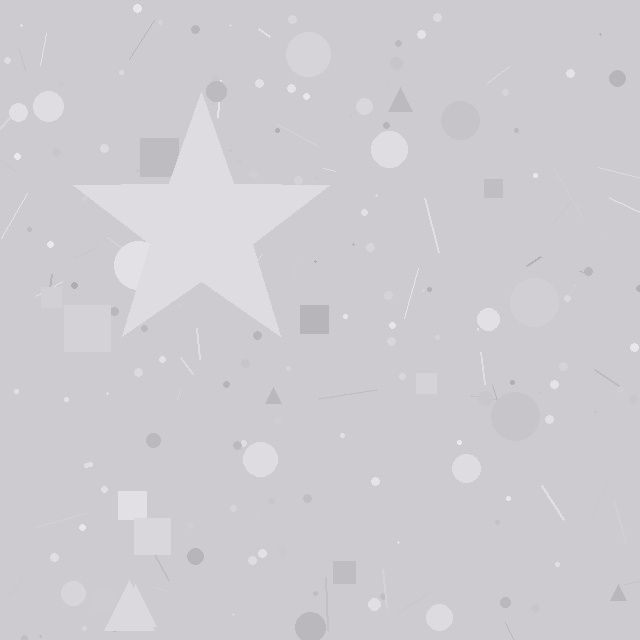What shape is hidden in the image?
A star is hidden in the image.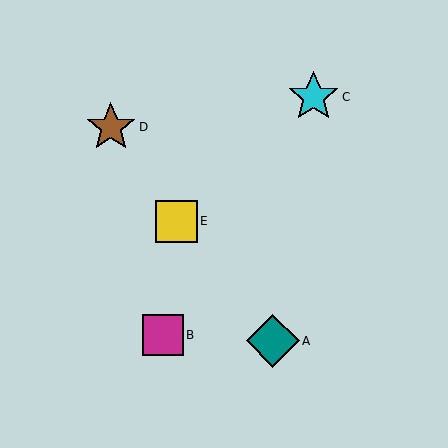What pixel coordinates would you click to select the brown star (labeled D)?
Click at (111, 127) to select the brown star D.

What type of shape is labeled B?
Shape B is a magenta square.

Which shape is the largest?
The teal diamond (labeled A) is the largest.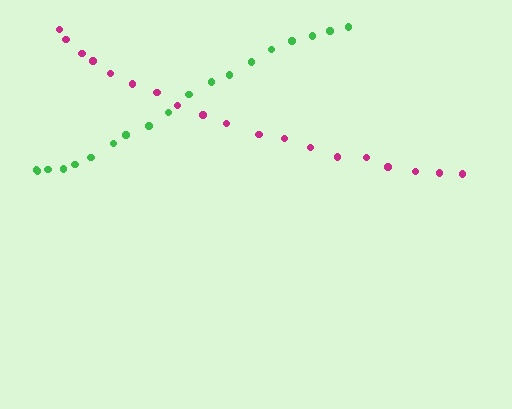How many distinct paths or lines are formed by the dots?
There are 2 distinct paths.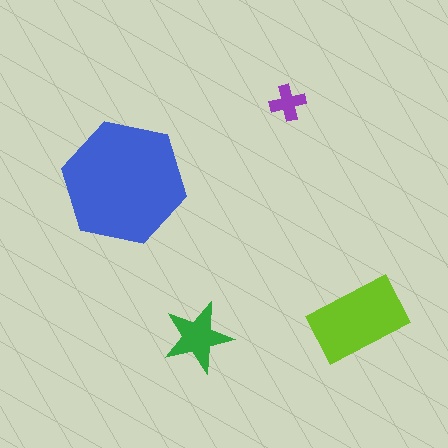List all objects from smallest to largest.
The purple cross, the green star, the lime rectangle, the blue hexagon.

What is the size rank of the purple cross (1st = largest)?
4th.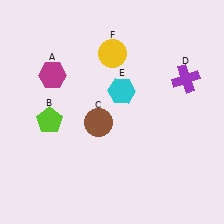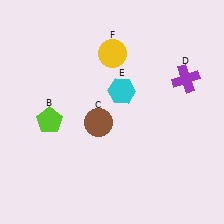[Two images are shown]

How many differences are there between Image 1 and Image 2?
There is 1 difference between the two images.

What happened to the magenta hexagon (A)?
The magenta hexagon (A) was removed in Image 2. It was in the top-left area of Image 1.